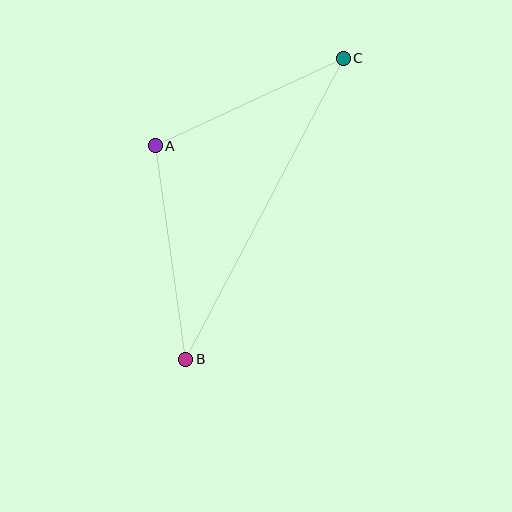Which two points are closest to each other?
Points A and C are closest to each other.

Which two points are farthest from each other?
Points B and C are farthest from each other.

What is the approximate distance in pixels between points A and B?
The distance between A and B is approximately 216 pixels.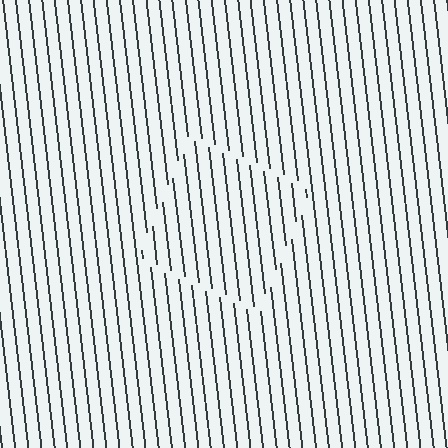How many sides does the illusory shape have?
4 sides — the line-ends trace a square.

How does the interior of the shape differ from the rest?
The interior of the shape contains the same grating, shifted by half a period — the contour is defined by the phase discontinuity where line-ends from the inner and outer gratings abut.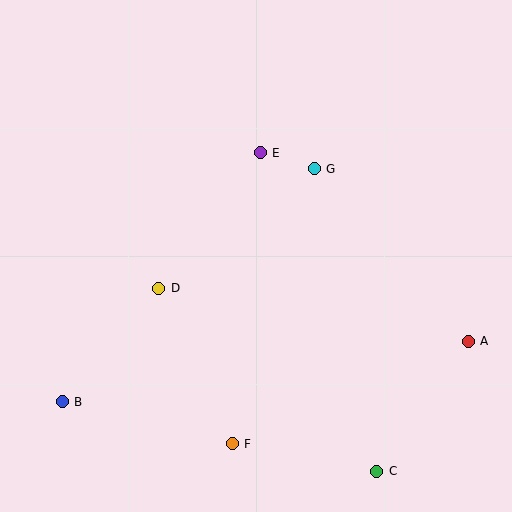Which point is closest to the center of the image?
Point D at (159, 288) is closest to the center.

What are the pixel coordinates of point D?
Point D is at (159, 288).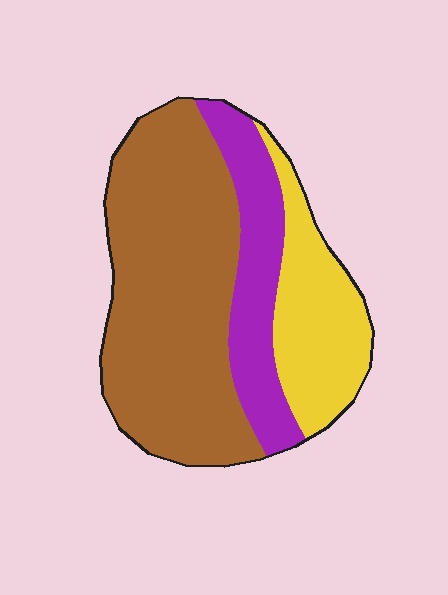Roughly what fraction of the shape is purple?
Purple covers roughly 20% of the shape.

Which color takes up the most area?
Brown, at roughly 55%.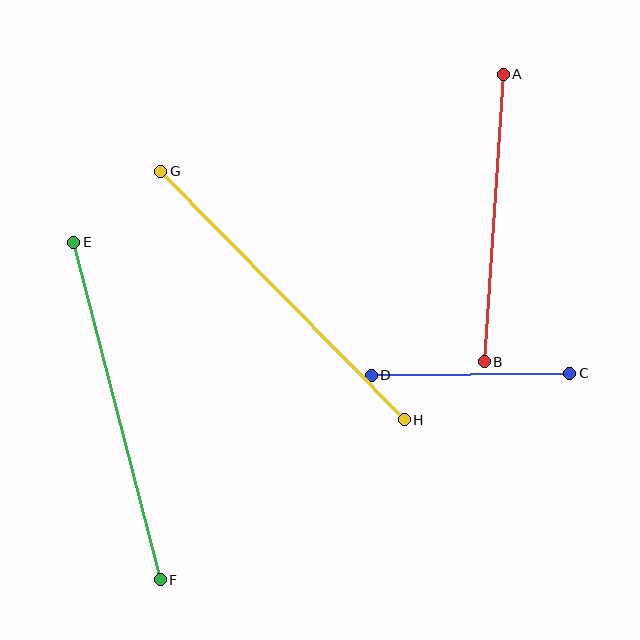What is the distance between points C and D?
The distance is approximately 198 pixels.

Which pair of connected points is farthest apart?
Points E and F are farthest apart.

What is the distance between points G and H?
The distance is approximately 348 pixels.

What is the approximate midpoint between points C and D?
The midpoint is at approximately (471, 374) pixels.